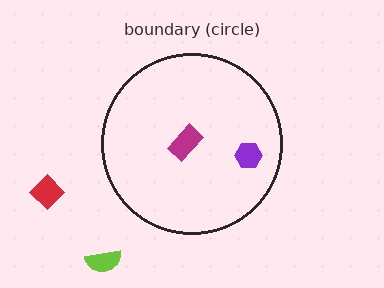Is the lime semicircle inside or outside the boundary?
Outside.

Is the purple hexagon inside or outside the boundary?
Inside.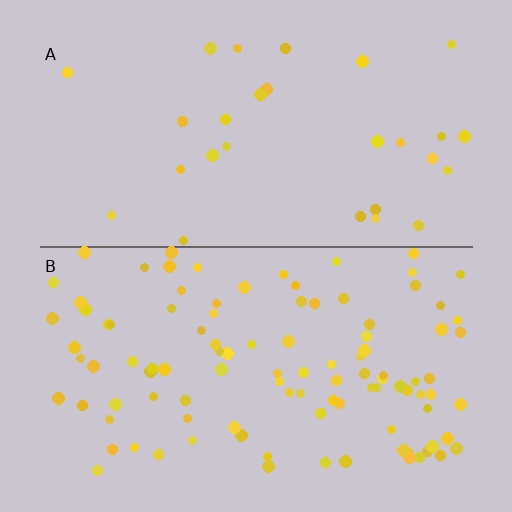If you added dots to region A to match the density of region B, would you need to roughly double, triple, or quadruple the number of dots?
Approximately quadruple.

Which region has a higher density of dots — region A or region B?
B (the bottom).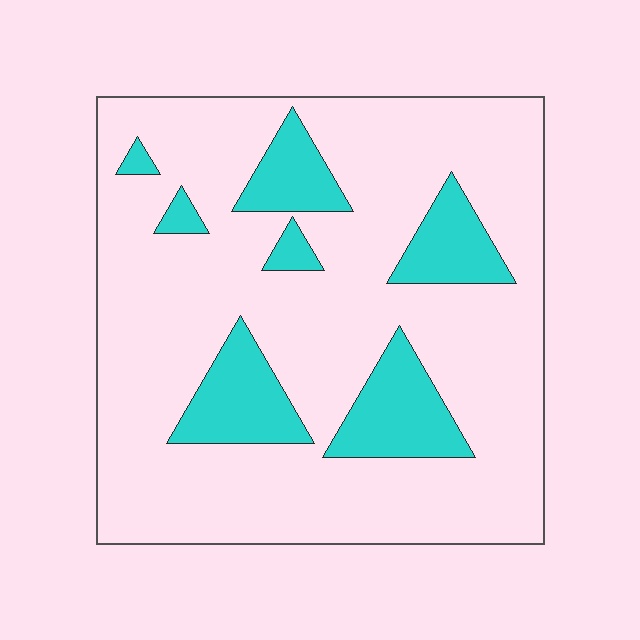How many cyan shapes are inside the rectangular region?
7.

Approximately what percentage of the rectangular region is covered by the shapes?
Approximately 20%.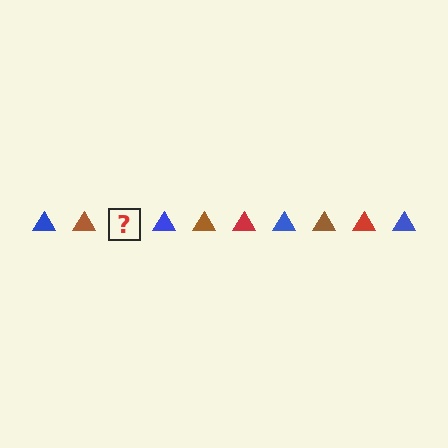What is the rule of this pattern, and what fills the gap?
The rule is that the pattern cycles through blue, brown, red triangles. The gap should be filled with a red triangle.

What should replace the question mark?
The question mark should be replaced with a red triangle.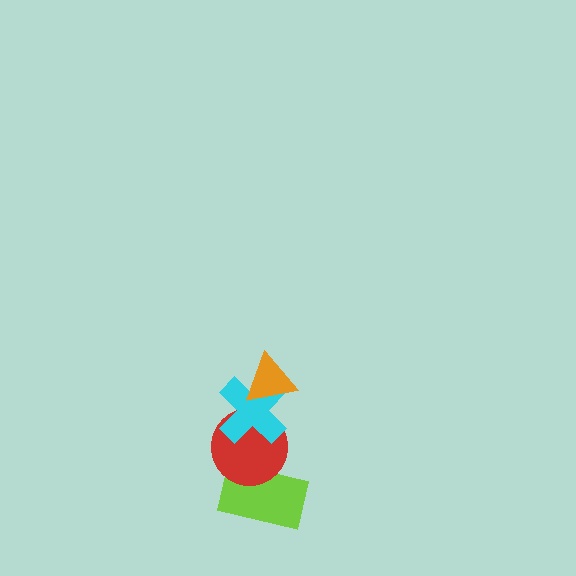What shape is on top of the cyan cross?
The orange triangle is on top of the cyan cross.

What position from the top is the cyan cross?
The cyan cross is 2nd from the top.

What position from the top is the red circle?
The red circle is 3rd from the top.